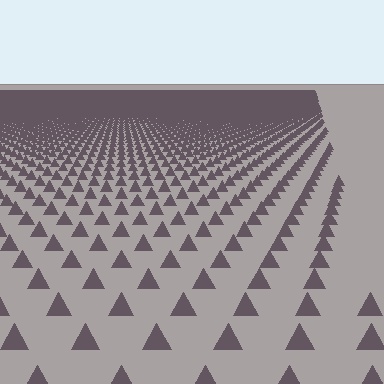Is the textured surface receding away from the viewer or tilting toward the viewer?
The surface is receding away from the viewer. Texture elements get smaller and denser toward the top.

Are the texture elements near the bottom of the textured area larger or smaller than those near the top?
Larger. Near the bottom, elements are closer to the viewer and appear at a bigger on-screen size.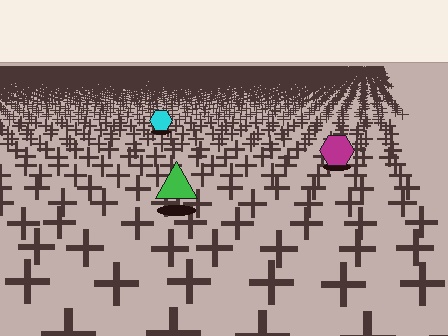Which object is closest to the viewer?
The green triangle is closest. The texture marks near it are larger and more spread out.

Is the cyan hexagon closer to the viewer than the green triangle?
No. The green triangle is closer — you can tell from the texture gradient: the ground texture is coarser near it.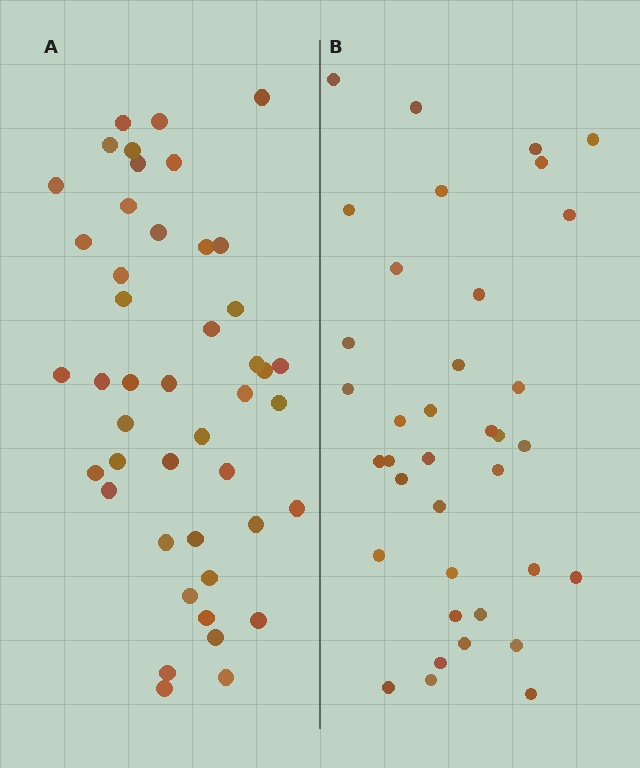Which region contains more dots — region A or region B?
Region A (the left region) has more dots.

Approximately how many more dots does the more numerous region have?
Region A has roughly 8 or so more dots than region B.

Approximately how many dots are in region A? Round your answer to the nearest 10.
About 40 dots. (The exact count is 45, which rounds to 40.)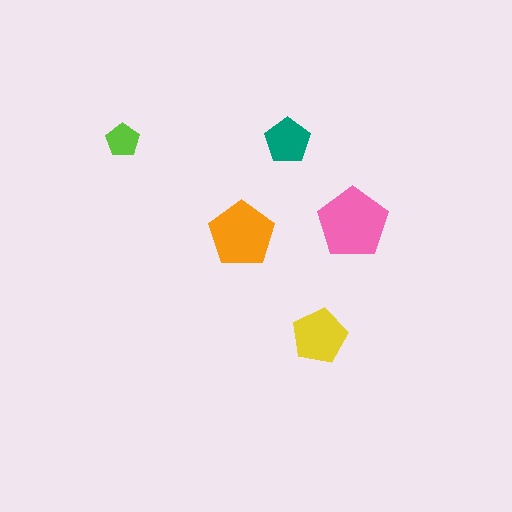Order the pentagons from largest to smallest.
the pink one, the orange one, the yellow one, the teal one, the lime one.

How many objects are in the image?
There are 5 objects in the image.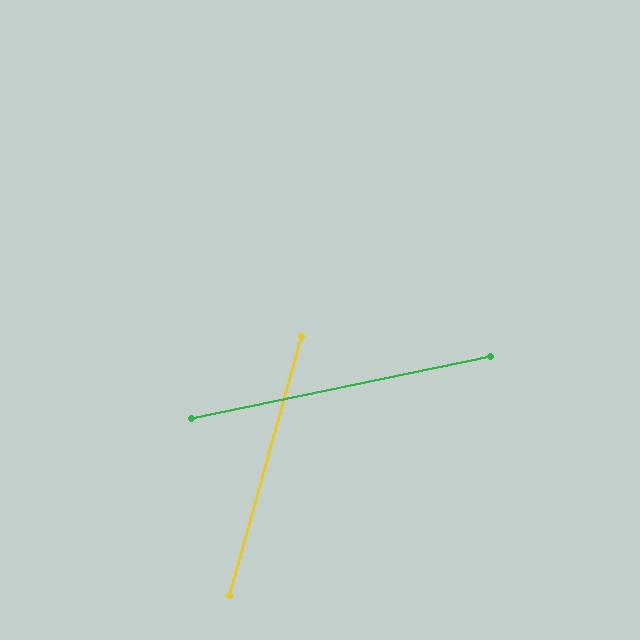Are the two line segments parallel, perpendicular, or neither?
Neither parallel nor perpendicular — they differ by about 63°.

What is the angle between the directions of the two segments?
Approximately 63 degrees.